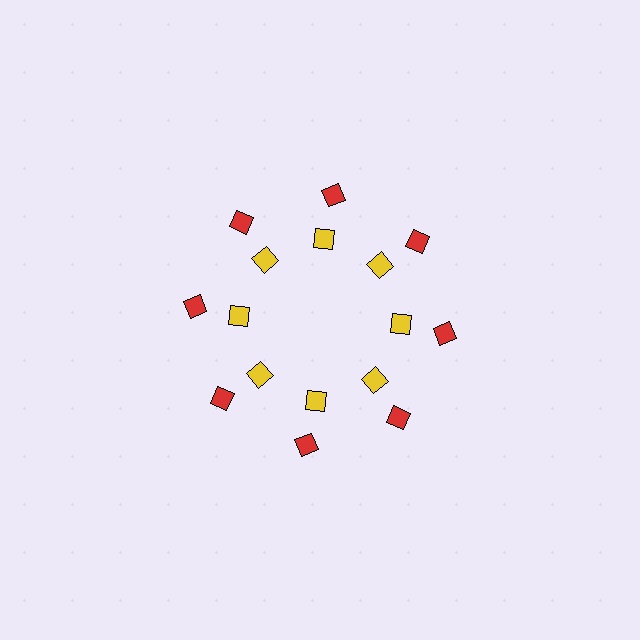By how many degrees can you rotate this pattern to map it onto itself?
The pattern maps onto itself every 45 degrees of rotation.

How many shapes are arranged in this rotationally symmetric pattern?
There are 16 shapes, arranged in 8 groups of 2.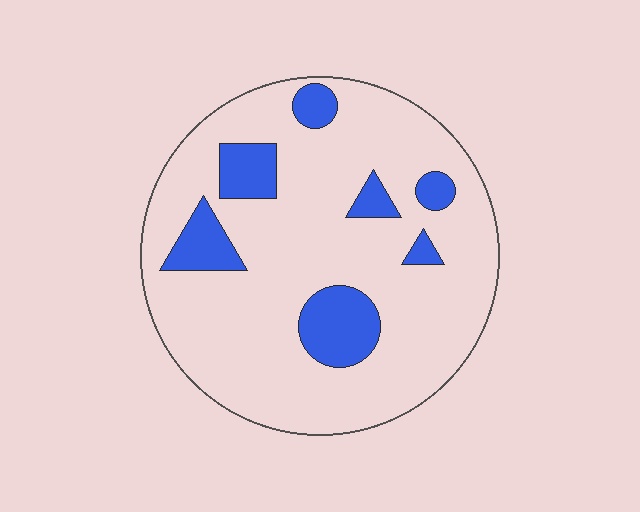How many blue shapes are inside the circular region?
7.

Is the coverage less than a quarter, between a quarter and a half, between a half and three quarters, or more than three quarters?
Less than a quarter.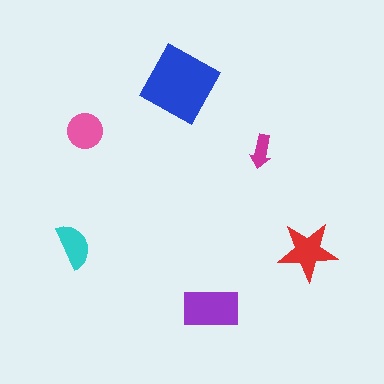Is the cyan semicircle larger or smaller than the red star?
Smaller.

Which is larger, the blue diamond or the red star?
The blue diamond.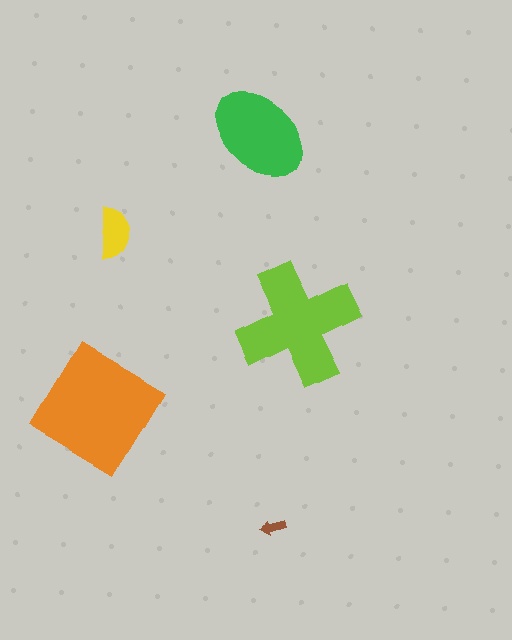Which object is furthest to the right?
The lime cross is rightmost.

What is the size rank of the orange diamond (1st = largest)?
1st.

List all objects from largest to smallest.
The orange diamond, the lime cross, the green ellipse, the yellow semicircle, the brown arrow.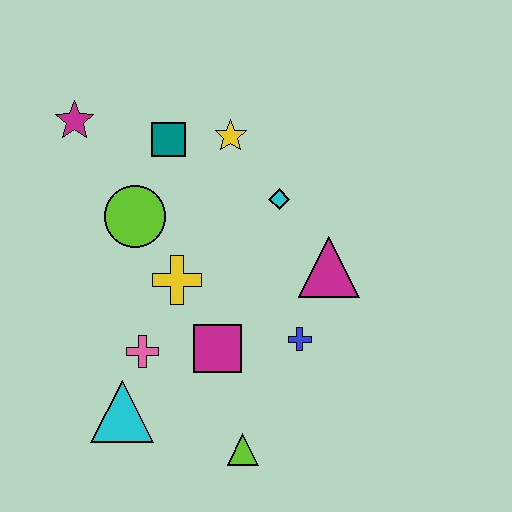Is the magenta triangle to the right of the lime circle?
Yes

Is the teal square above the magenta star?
No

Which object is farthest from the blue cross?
The magenta star is farthest from the blue cross.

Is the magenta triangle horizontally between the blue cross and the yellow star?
No